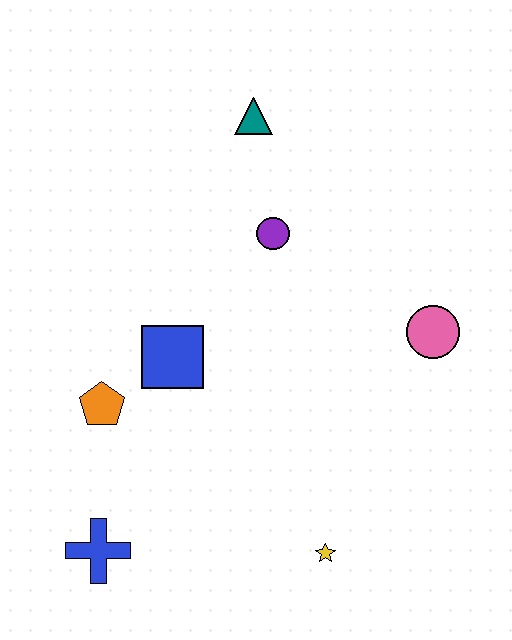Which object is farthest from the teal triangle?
The blue cross is farthest from the teal triangle.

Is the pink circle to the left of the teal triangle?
No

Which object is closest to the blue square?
The orange pentagon is closest to the blue square.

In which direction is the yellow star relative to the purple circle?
The yellow star is below the purple circle.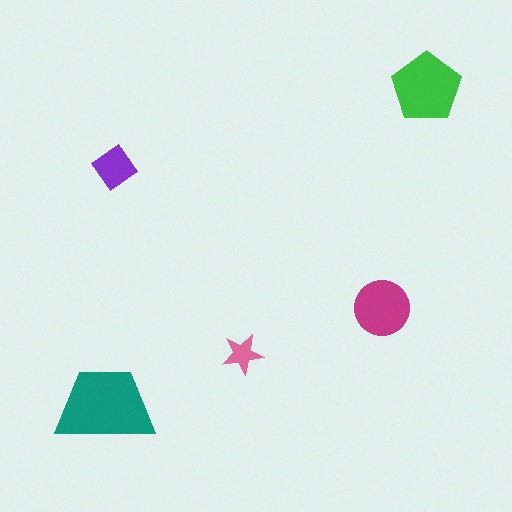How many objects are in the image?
There are 5 objects in the image.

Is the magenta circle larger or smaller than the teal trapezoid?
Smaller.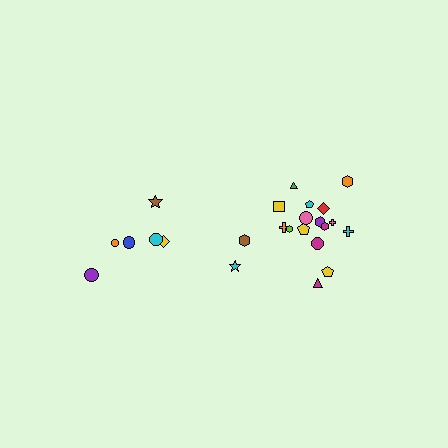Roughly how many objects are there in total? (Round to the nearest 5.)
Roughly 25 objects in total.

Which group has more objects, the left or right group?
The right group.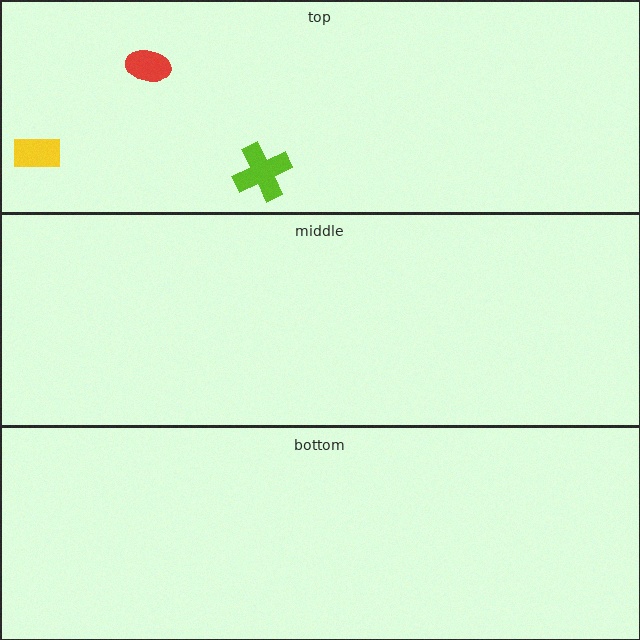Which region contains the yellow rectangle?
The top region.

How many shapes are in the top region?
3.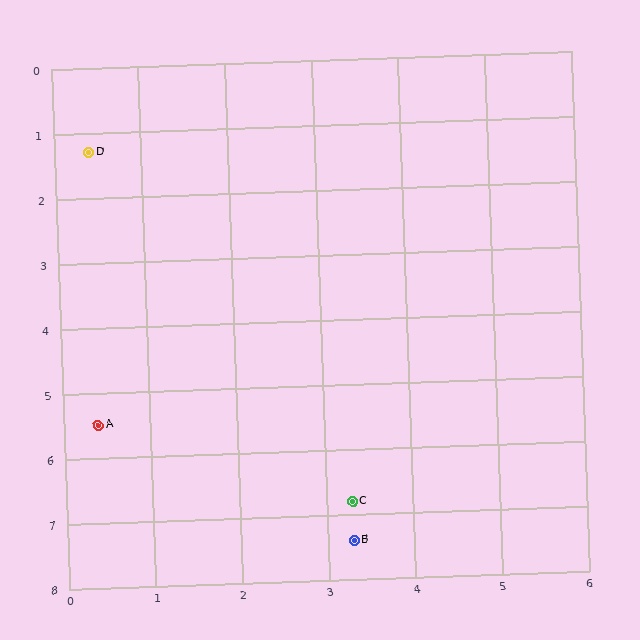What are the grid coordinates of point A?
Point A is at approximately (0.4, 5.5).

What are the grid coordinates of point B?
Point B is at approximately (3.3, 7.4).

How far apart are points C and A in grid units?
Points C and A are about 3.2 grid units apart.